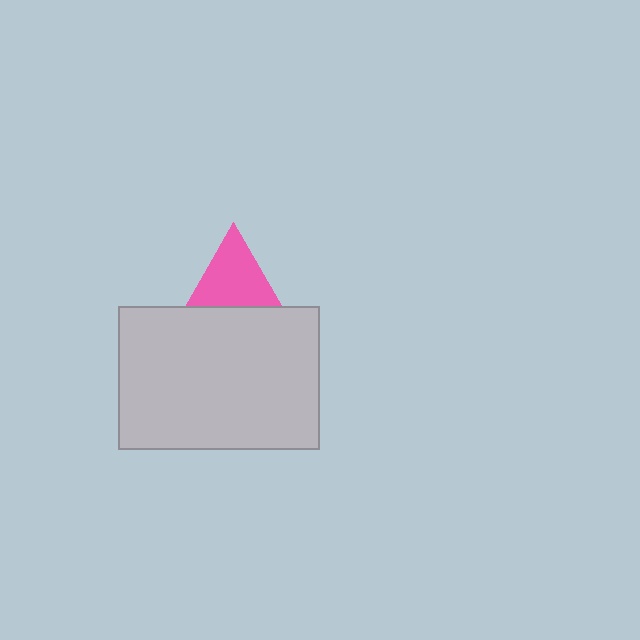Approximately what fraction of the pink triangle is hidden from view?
Roughly 49% of the pink triangle is hidden behind the light gray rectangle.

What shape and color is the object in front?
The object in front is a light gray rectangle.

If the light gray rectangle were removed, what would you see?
You would see the complete pink triangle.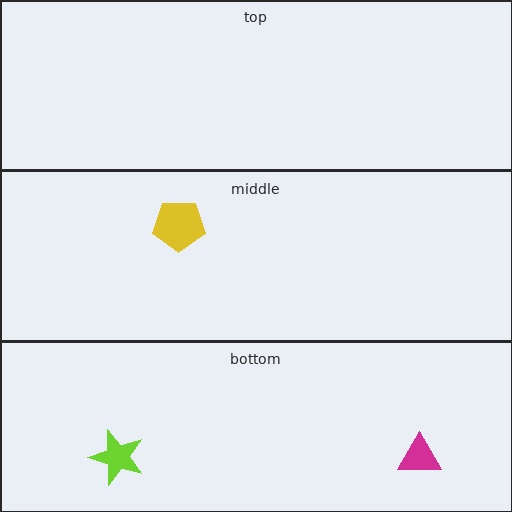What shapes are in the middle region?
The yellow pentagon.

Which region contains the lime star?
The bottom region.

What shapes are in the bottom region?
The lime star, the magenta triangle.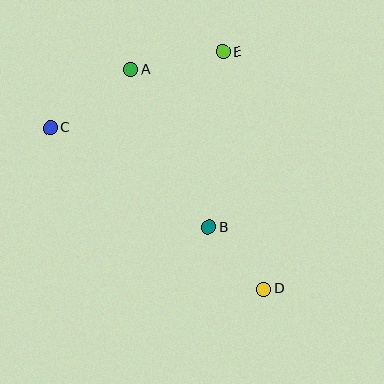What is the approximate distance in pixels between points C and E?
The distance between C and E is approximately 189 pixels.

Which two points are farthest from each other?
Points C and D are farthest from each other.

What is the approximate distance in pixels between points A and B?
The distance between A and B is approximately 176 pixels.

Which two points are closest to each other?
Points B and D are closest to each other.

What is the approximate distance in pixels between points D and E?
The distance between D and E is approximately 241 pixels.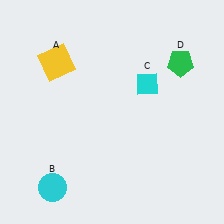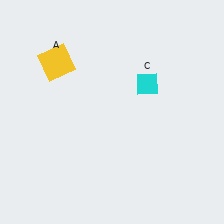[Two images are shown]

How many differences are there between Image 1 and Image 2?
There are 2 differences between the two images.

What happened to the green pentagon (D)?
The green pentagon (D) was removed in Image 2. It was in the top-right area of Image 1.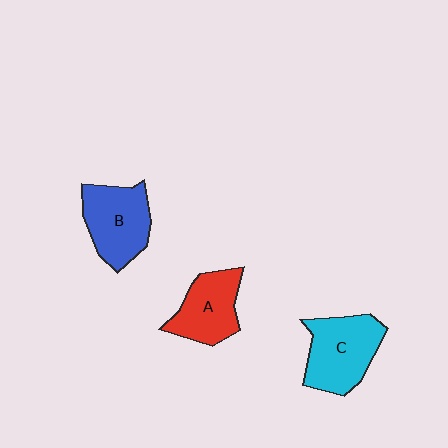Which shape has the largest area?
Shape C (cyan).